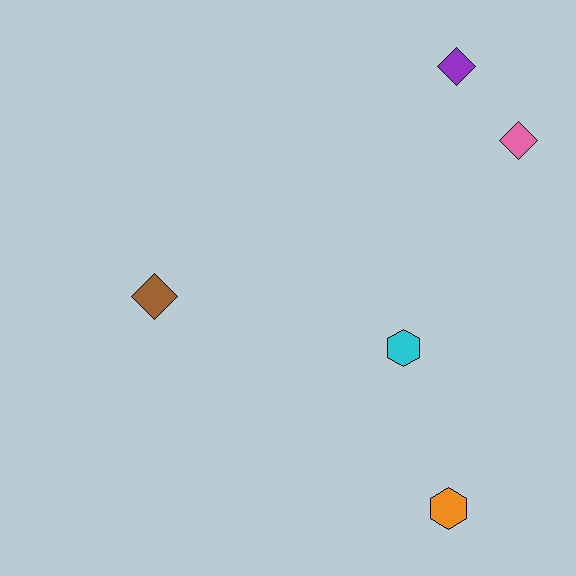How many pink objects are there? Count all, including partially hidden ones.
There is 1 pink object.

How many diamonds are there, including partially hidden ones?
There are 3 diamonds.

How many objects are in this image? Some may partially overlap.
There are 5 objects.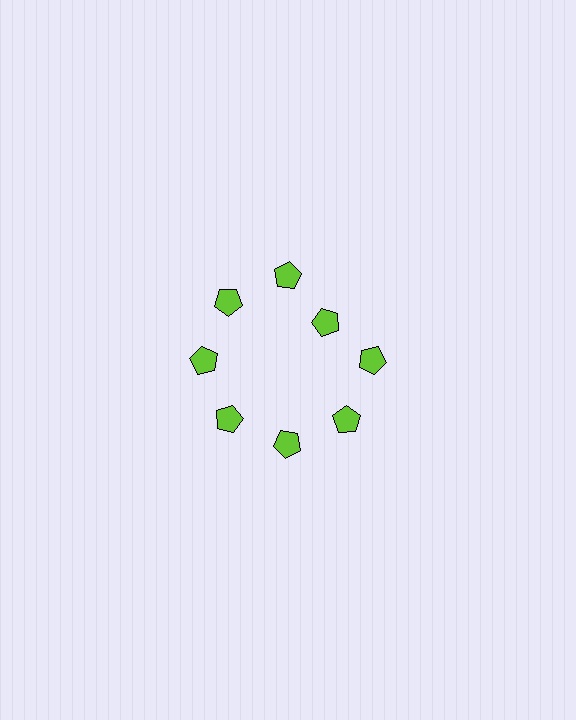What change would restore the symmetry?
The symmetry would be restored by moving it outward, back onto the ring so that all 8 pentagons sit at equal angles and equal distance from the center.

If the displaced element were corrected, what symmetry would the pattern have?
It would have 8-fold rotational symmetry — the pattern would map onto itself every 45 degrees.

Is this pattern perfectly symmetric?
No. The 8 lime pentagons are arranged in a ring, but one element near the 2 o'clock position is pulled inward toward the center, breaking the 8-fold rotational symmetry.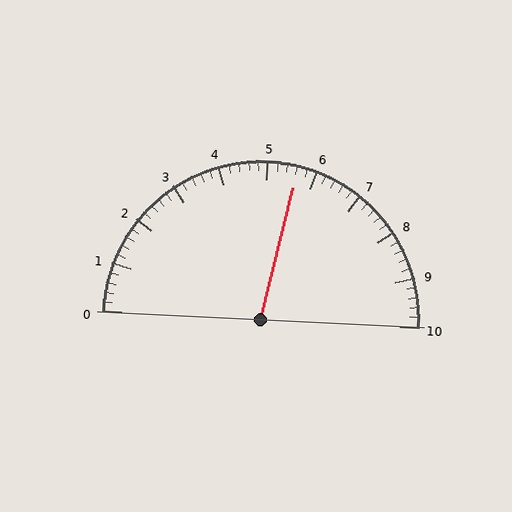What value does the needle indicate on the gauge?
The needle indicates approximately 5.6.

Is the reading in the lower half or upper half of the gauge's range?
The reading is in the upper half of the range (0 to 10).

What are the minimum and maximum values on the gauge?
The gauge ranges from 0 to 10.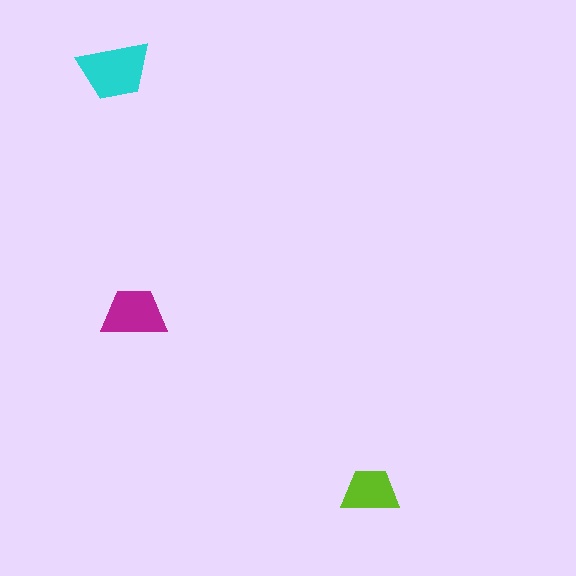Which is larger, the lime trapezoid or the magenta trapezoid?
The magenta one.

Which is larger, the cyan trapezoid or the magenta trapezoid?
The cyan one.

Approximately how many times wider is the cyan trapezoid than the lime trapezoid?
About 1.5 times wider.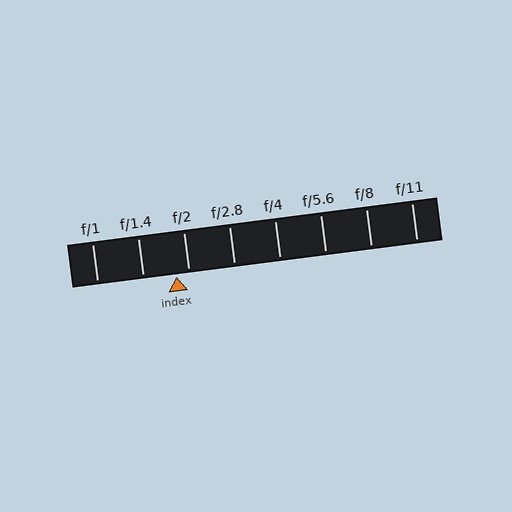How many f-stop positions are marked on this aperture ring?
There are 8 f-stop positions marked.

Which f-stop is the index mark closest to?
The index mark is closest to f/2.